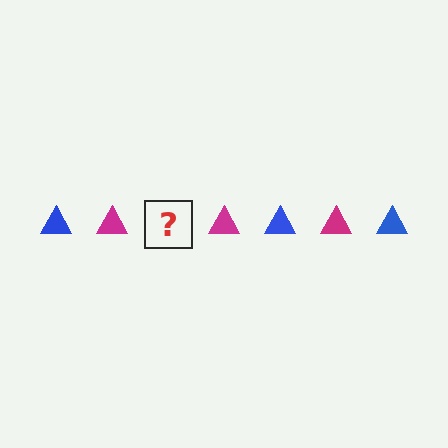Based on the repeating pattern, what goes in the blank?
The blank should be a blue triangle.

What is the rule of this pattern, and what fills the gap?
The rule is that the pattern cycles through blue, magenta triangles. The gap should be filled with a blue triangle.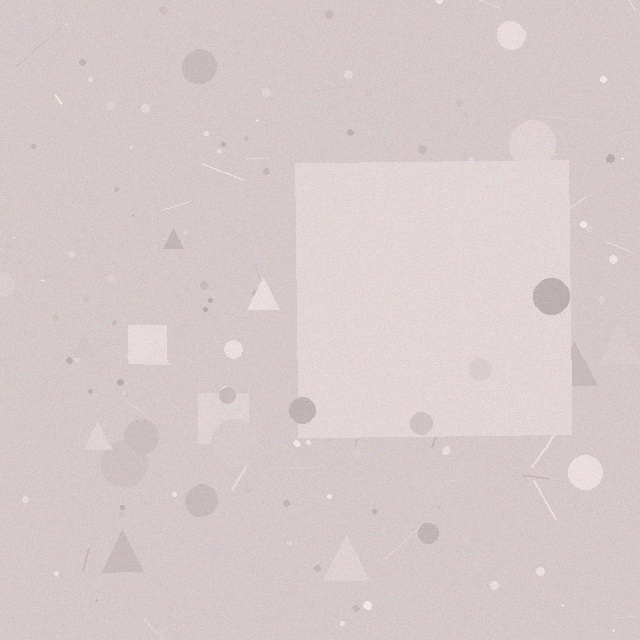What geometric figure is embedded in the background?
A square is embedded in the background.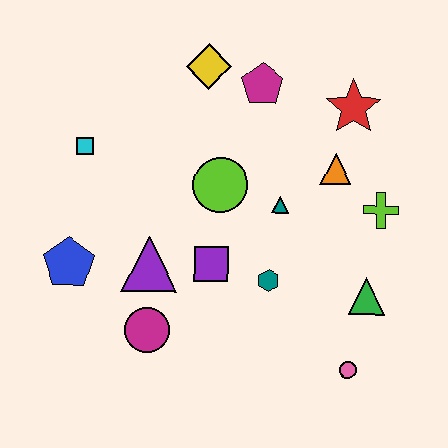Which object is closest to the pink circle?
The green triangle is closest to the pink circle.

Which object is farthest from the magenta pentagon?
The pink circle is farthest from the magenta pentagon.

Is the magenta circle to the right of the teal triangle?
No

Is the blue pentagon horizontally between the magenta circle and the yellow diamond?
No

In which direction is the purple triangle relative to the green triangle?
The purple triangle is to the left of the green triangle.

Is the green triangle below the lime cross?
Yes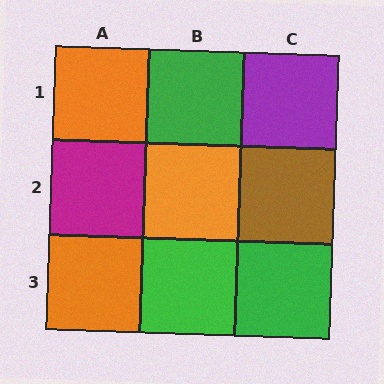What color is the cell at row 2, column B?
Orange.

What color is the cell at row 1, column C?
Purple.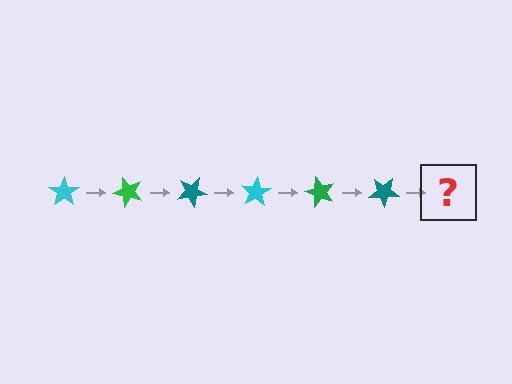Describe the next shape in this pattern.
It should be a cyan star, rotated 300 degrees from the start.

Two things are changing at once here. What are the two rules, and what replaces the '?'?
The two rules are that it rotates 50 degrees each step and the color cycles through cyan, green, and teal. The '?' should be a cyan star, rotated 300 degrees from the start.